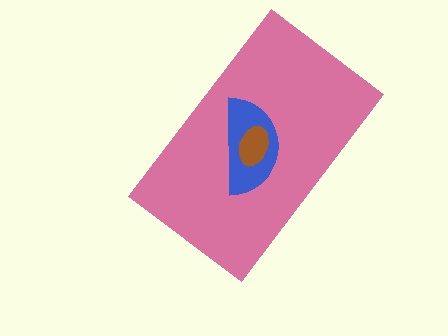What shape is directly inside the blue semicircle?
The brown ellipse.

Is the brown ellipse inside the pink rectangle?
Yes.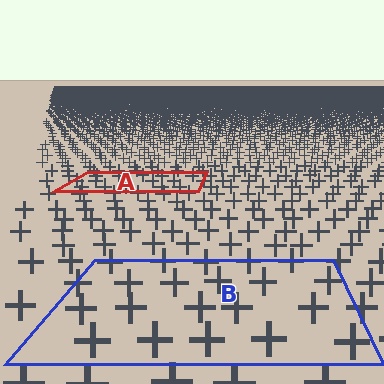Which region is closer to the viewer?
Region B is closer. The texture elements there are larger and more spread out.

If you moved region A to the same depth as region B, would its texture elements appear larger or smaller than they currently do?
They would appear larger. At a closer depth, the same texture elements are projected at a bigger on-screen size.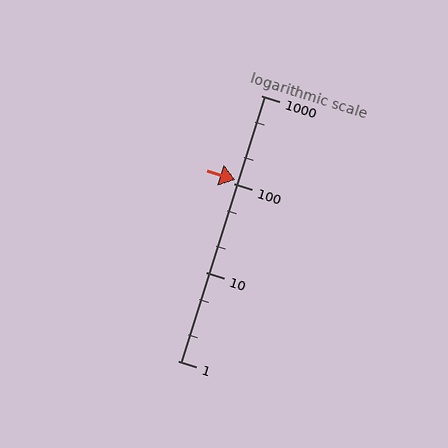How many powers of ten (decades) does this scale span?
The scale spans 3 decades, from 1 to 1000.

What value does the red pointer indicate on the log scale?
The pointer indicates approximately 110.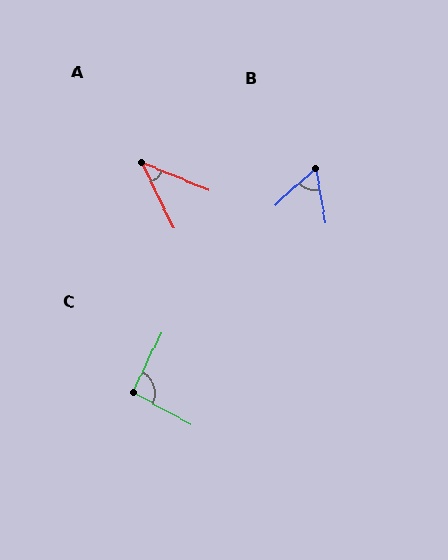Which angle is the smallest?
A, at approximately 41 degrees.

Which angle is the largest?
C, at approximately 92 degrees.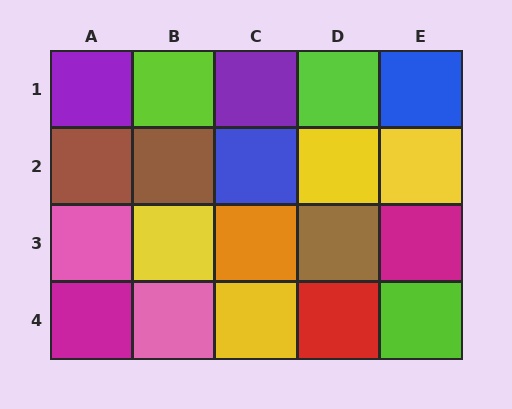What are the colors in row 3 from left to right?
Pink, yellow, orange, brown, magenta.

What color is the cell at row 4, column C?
Yellow.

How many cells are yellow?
4 cells are yellow.